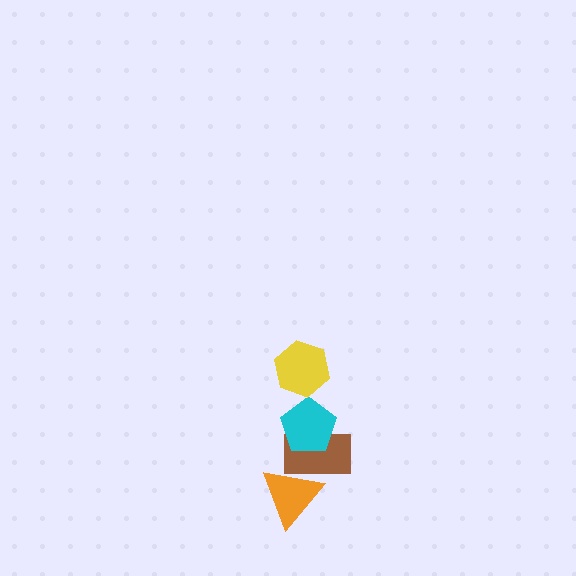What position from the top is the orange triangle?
The orange triangle is 4th from the top.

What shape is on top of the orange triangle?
The brown rectangle is on top of the orange triangle.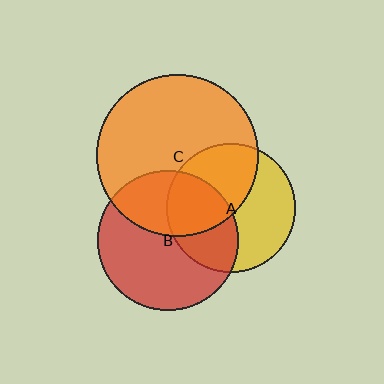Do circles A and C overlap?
Yes.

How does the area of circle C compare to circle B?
Approximately 1.3 times.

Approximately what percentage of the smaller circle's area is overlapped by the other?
Approximately 45%.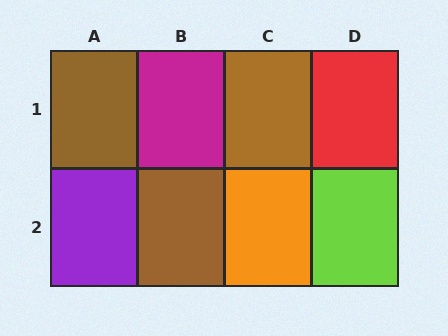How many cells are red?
1 cell is red.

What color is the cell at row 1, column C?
Brown.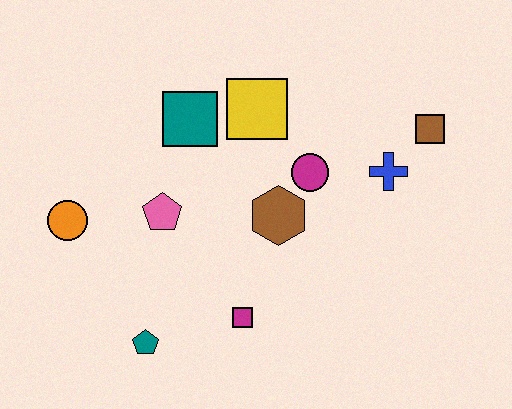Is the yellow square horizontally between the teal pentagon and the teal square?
No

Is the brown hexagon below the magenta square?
No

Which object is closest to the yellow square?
The teal square is closest to the yellow square.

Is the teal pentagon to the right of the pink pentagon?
No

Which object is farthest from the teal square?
The brown square is farthest from the teal square.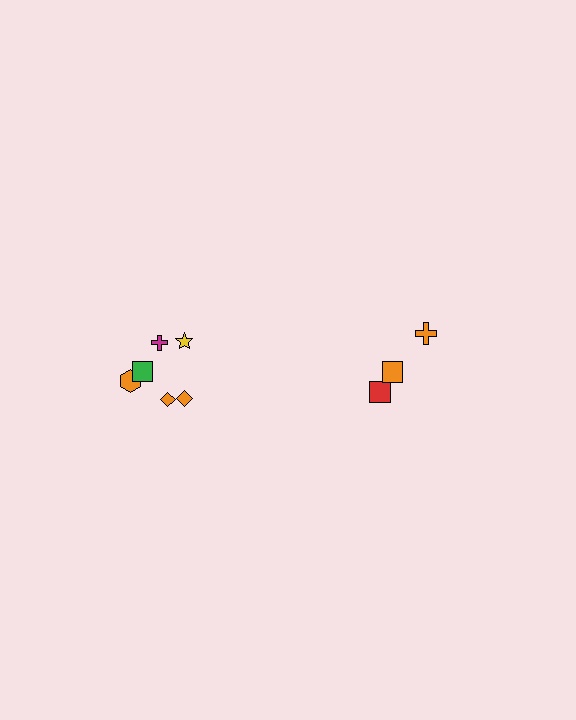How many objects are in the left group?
There are 6 objects.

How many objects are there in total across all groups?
There are 9 objects.